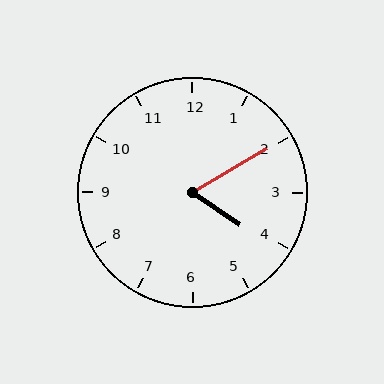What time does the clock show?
4:10.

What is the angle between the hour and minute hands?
Approximately 65 degrees.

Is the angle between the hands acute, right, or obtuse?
It is acute.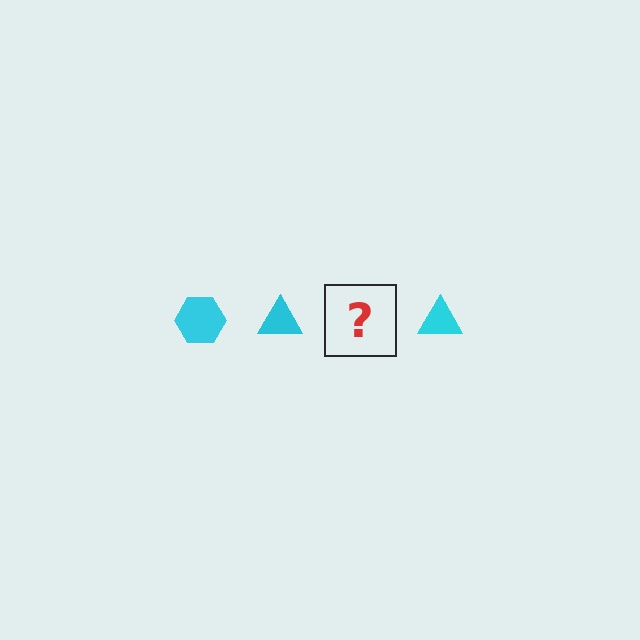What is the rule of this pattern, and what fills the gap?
The rule is that the pattern cycles through hexagon, triangle shapes in cyan. The gap should be filled with a cyan hexagon.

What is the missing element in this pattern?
The missing element is a cyan hexagon.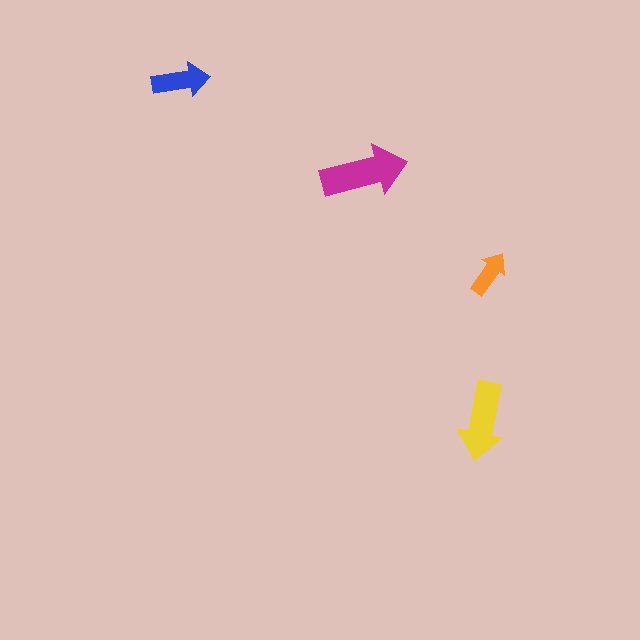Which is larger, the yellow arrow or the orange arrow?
The yellow one.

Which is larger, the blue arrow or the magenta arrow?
The magenta one.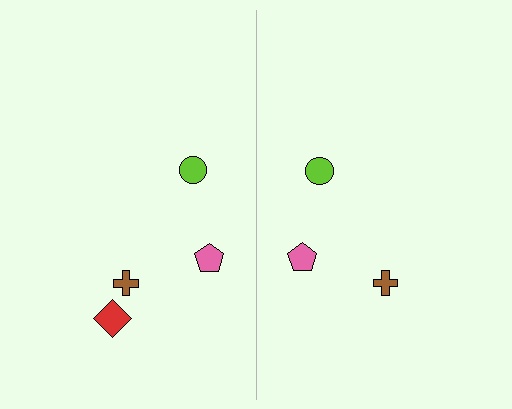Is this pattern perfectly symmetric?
No, the pattern is not perfectly symmetric. A red diamond is missing from the right side.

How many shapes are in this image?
There are 7 shapes in this image.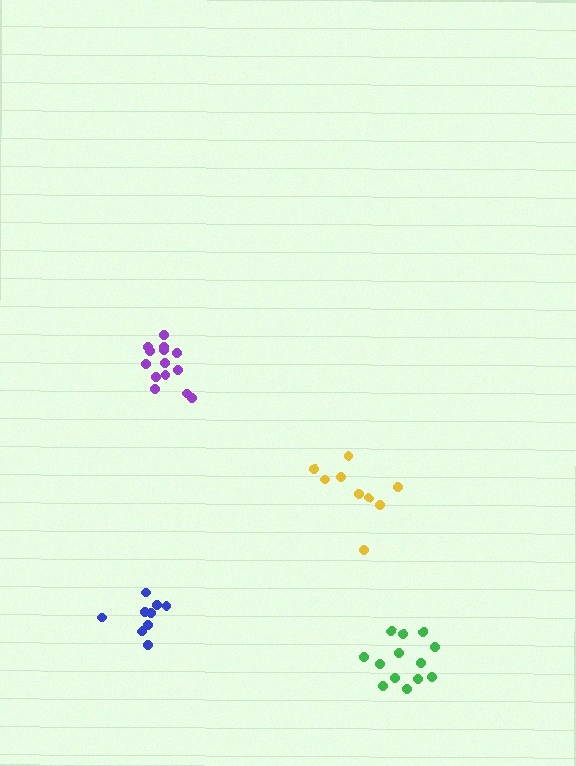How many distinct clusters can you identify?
There are 4 distinct clusters.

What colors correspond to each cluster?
The clusters are colored: purple, yellow, blue, green.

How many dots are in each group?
Group 1: 15 dots, Group 2: 9 dots, Group 3: 9 dots, Group 4: 13 dots (46 total).